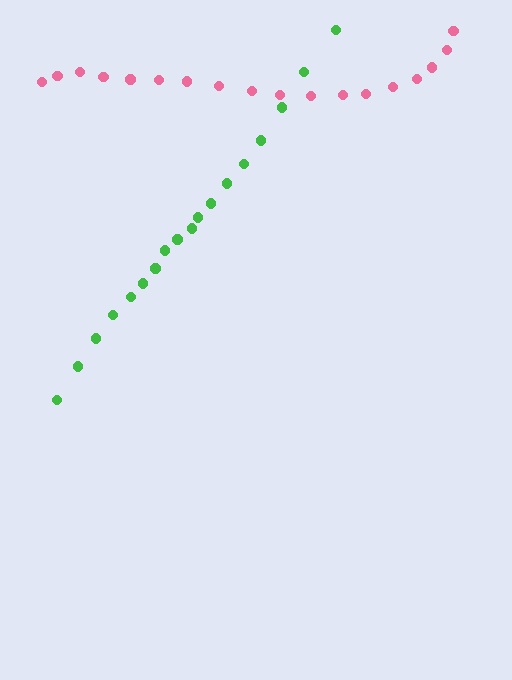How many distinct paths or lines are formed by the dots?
There are 2 distinct paths.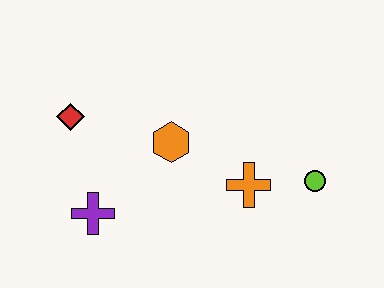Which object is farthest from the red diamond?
The lime circle is farthest from the red diamond.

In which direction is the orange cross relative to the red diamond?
The orange cross is to the right of the red diamond.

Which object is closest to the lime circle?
The orange cross is closest to the lime circle.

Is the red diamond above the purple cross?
Yes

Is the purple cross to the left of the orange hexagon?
Yes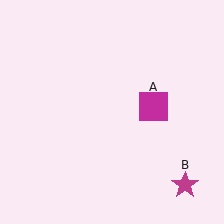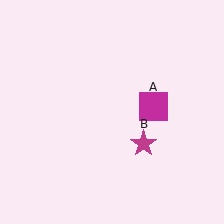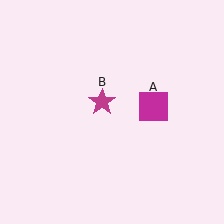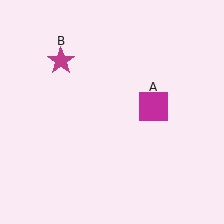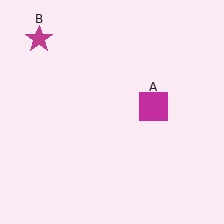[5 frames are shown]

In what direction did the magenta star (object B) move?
The magenta star (object B) moved up and to the left.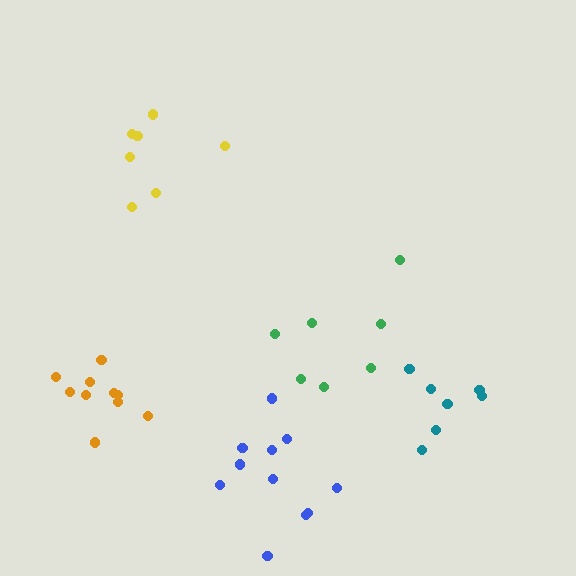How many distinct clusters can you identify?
There are 5 distinct clusters.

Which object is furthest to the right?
The teal cluster is rightmost.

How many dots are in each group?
Group 1: 7 dots, Group 2: 7 dots, Group 3: 11 dots, Group 4: 10 dots, Group 5: 7 dots (42 total).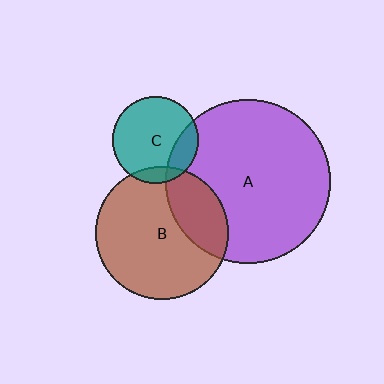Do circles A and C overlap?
Yes.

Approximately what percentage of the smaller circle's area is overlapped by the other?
Approximately 20%.